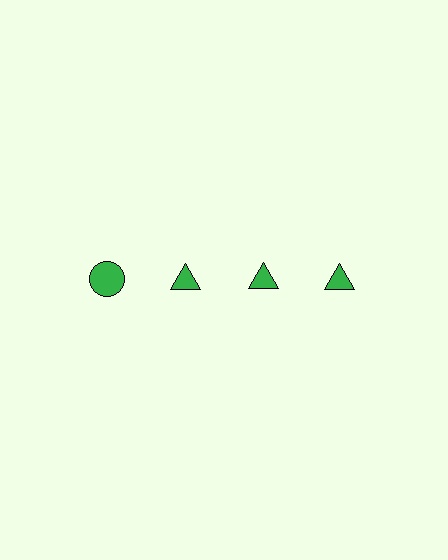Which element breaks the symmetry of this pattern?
The green circle in the top row, leftmost column breaks the symmetry. All other shapes are green triangles.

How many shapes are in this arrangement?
There are 4 shapes arranged in a grid pattern.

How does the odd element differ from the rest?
It has a different shape: circle instead of triangle.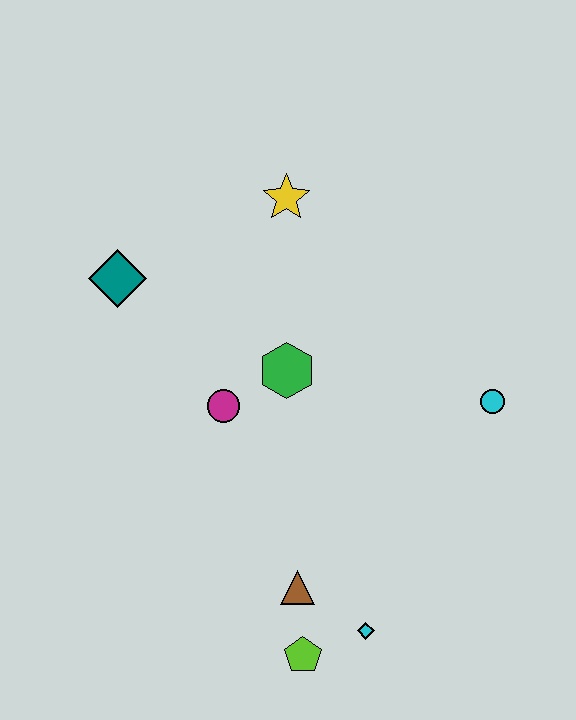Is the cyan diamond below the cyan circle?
Yes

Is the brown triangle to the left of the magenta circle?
No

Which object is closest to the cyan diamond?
The lime pentagon is closest to the cyan diamond.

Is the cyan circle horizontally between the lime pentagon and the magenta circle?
No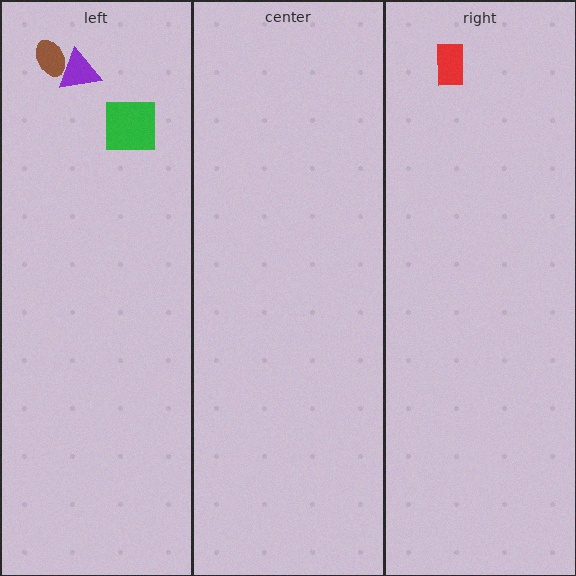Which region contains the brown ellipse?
The left region.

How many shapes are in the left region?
3.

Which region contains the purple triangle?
The left region.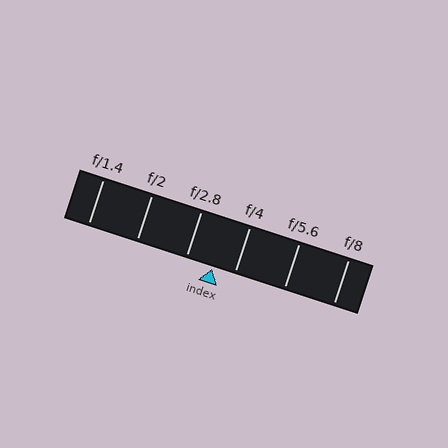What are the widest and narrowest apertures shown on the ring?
The widest aperture shown is f/1.4 and the narrowest is f/8.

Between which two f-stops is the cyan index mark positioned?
The index mark is between f/2.8 and f/4.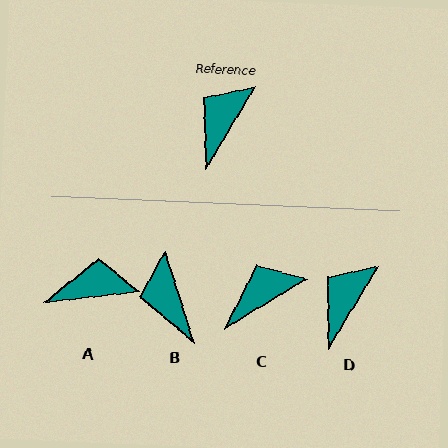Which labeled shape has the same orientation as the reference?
D.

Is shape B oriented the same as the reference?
No, it is off by about 49 degrees.